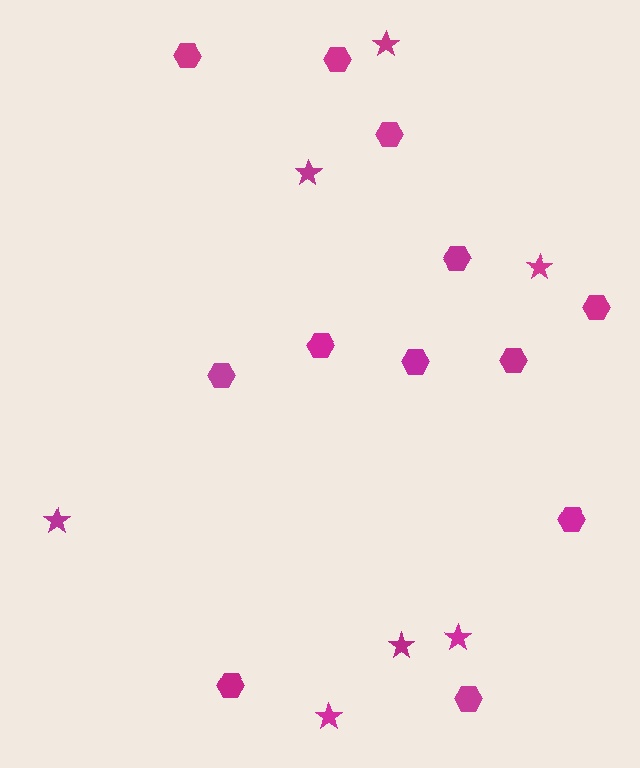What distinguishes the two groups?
There are 2 groups: one group of stars (7) and one group of hexagons (12).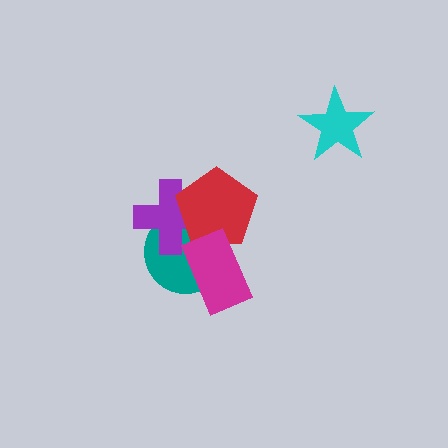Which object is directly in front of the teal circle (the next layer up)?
The purple cross is directly in front of the teal circle.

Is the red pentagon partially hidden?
Yes, it is partially covered by another shape.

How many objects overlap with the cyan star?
0 objects overlap with the cyan star.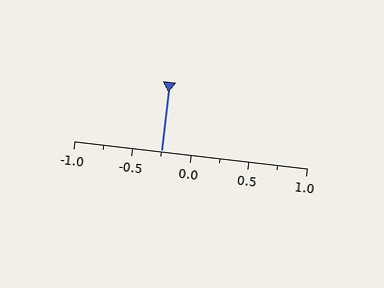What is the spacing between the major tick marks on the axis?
The major ticks are spaced 0.5 apart.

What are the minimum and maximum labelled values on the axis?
The axis runs from -1.0 to 1.0.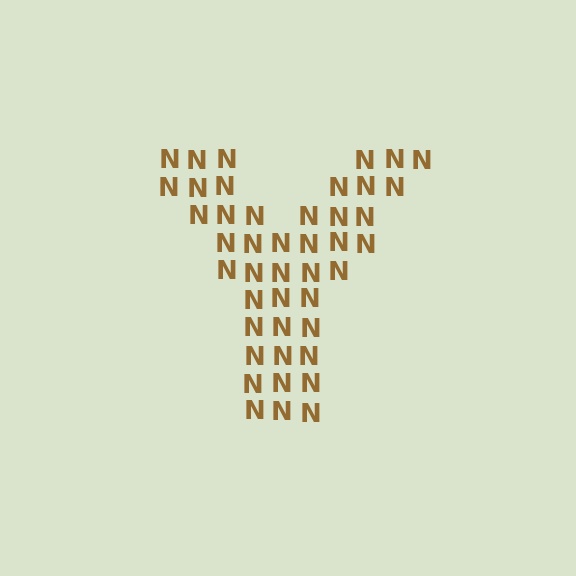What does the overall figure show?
The overall figure shows the letter Y.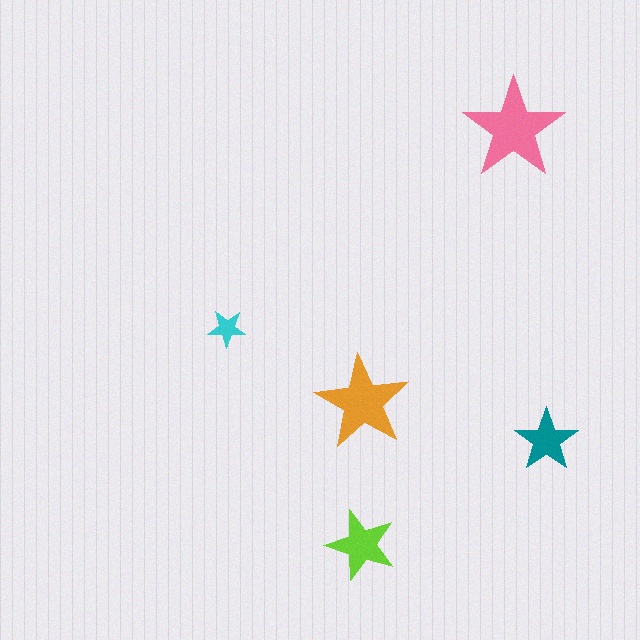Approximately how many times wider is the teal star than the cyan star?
About 1.5 times wider.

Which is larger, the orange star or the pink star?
The pink one.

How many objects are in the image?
There are 5 objects in the image.